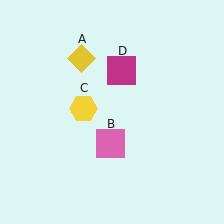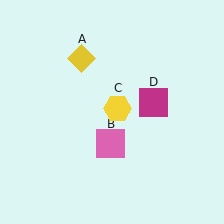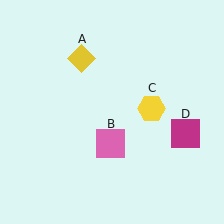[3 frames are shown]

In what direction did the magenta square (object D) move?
The magenta square (object D) moved down and to the right.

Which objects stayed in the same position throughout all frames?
Yellow diamond (object A) and pink square (object B) remained stationary.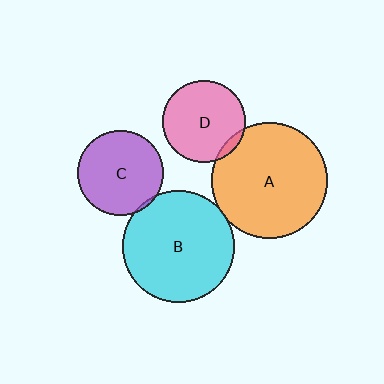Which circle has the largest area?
Circle A (orange).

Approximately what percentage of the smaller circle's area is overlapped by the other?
Approximately 5%.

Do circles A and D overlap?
Yes.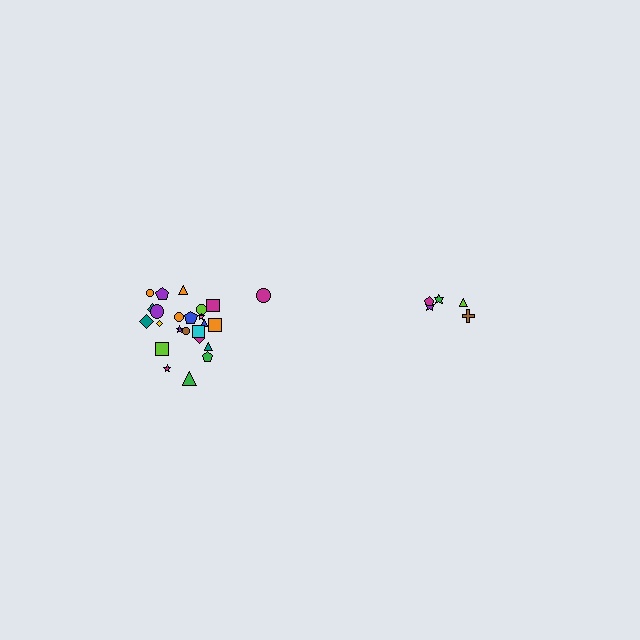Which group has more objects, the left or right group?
The left group.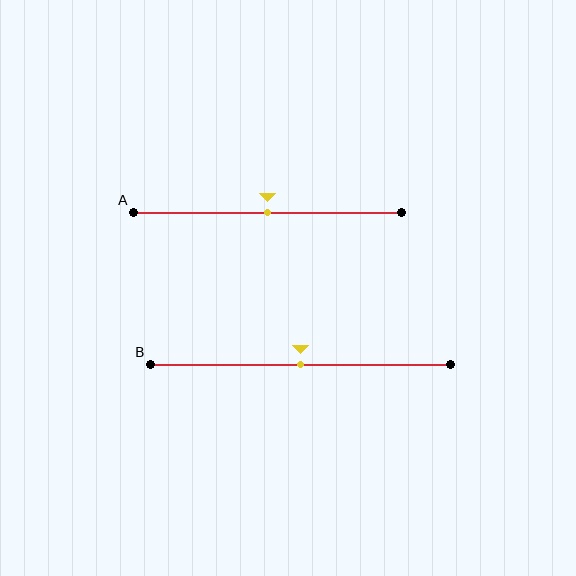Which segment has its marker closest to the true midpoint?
Segment A has its marker closest to the true midpoint.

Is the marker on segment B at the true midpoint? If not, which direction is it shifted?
Yes, the marker on segment B is at the true midpoint.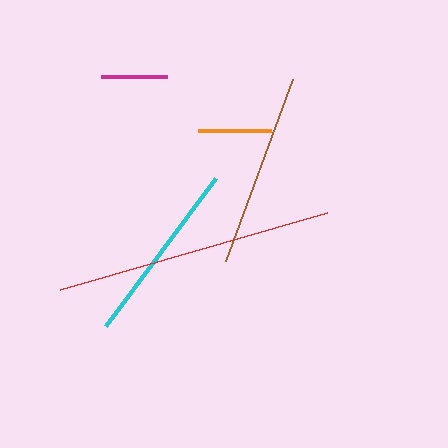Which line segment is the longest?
The red line is the longest at approximately 278 pixels.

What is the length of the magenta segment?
The magenta segment is approximately 65 pixels long.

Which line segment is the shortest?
The magenta line is the shortest at approximately 65 pixels.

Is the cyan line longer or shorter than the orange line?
The cyan line is longer than the orange line.